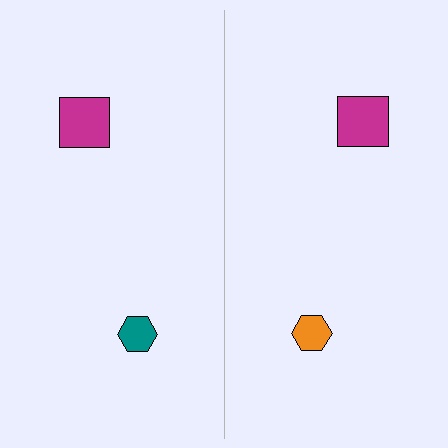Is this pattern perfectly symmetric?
No, the pattern is not perfectly symmetric. The orange hexagon on the right side breaks the symmetry — its mirror counterpart is teal.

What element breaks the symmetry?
The orange hexagon on the right side breaks the symmetry — its mirror counterpart is teal.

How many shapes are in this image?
There are 4 shapes in this image.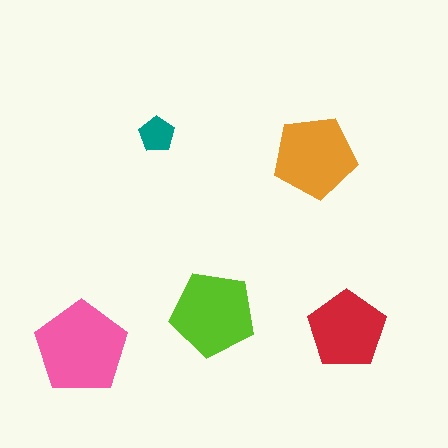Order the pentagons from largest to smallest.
the pink one, the lime one, the orange one, the red one, the teal one.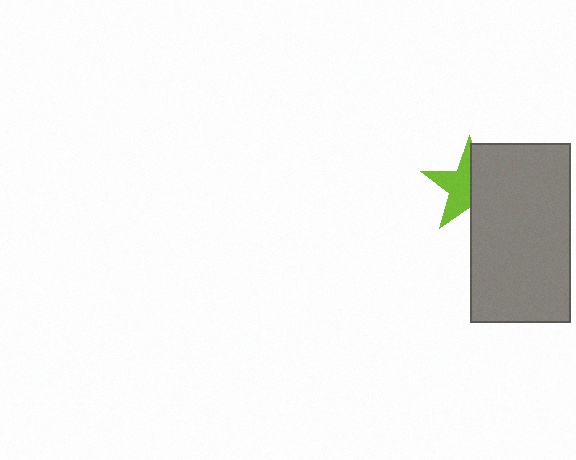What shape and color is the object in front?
The object in front is a gray rectangle.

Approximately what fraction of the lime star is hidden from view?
Roughly 50% of the lime star is hidden behind the gray rectangle.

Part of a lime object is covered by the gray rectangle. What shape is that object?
It is a star.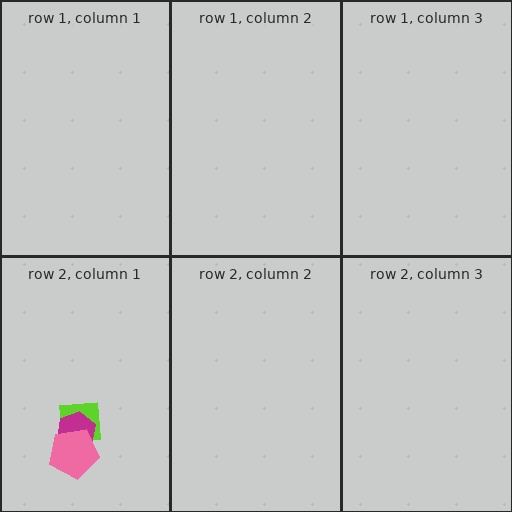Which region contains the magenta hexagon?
The row 2, column 1 region.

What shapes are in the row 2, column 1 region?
The lime square, the magenta hexagon, the pink pentagon.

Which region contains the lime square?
The row 2, column 1 region.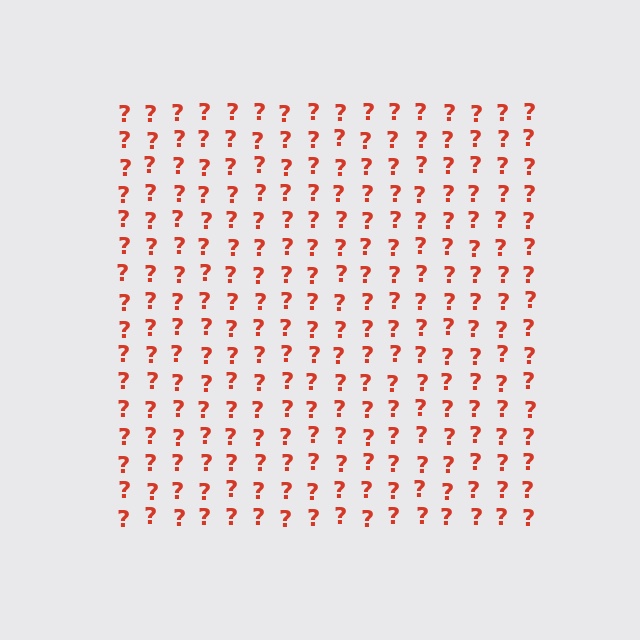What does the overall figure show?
The overall figure shows a square.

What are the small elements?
The small elements are question marks.